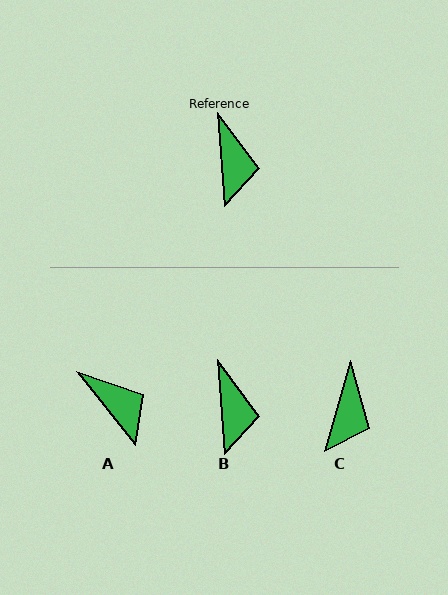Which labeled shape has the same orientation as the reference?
B.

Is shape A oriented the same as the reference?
No, it is off by about 34 degrees.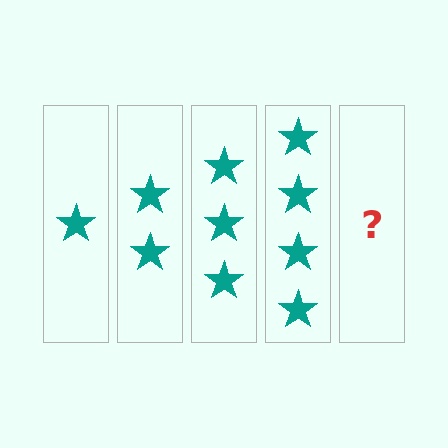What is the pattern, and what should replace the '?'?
The pattern is that each step adds one more star. The '?' should be 5 stars.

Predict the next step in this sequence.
The next step is 5 stars.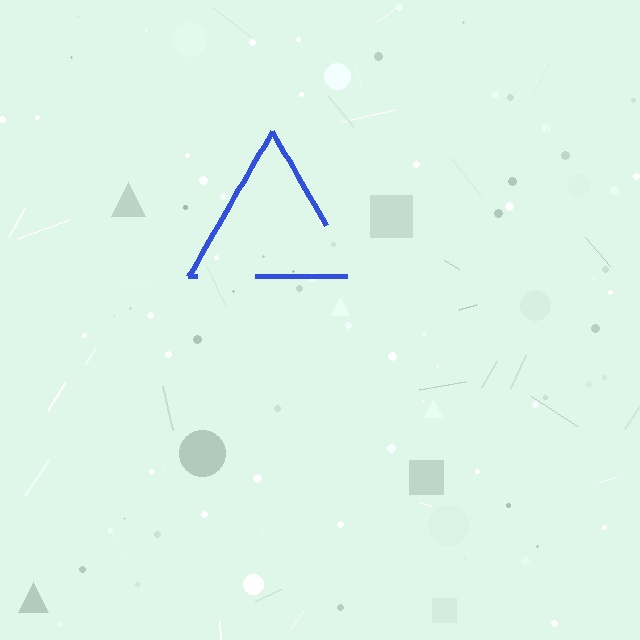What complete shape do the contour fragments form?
The contour fragments form a triangle.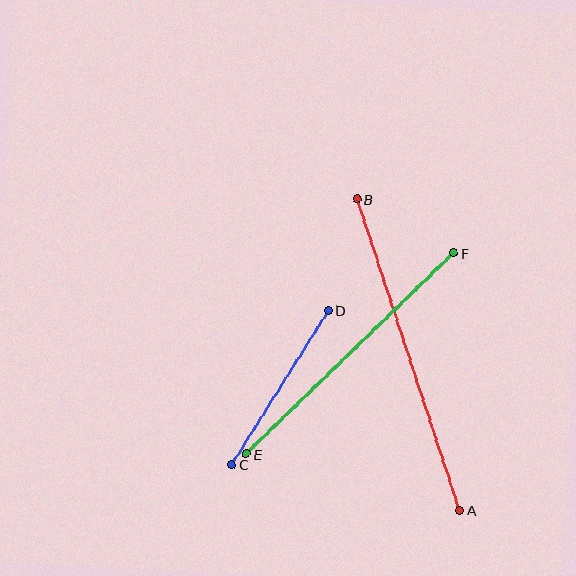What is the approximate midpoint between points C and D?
The midpoint is at approximately (280, 387) pixels.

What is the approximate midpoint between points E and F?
The midpoint is at approximately (350, 353) pixels.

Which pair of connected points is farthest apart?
Points A and B are farthest apart.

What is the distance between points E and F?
The distance is approximately 288 pixels.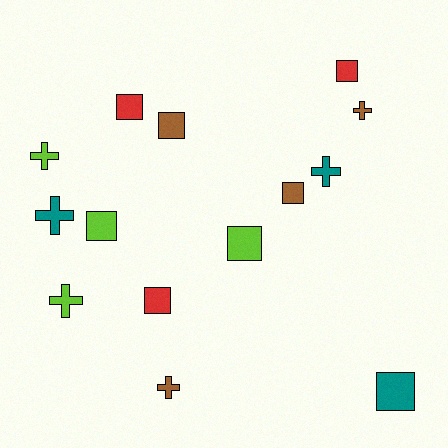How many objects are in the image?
There are 14 objects.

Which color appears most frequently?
Lime, with 4 objects.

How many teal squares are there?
There is 1 teal square.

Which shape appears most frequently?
Square, with 8 objects.